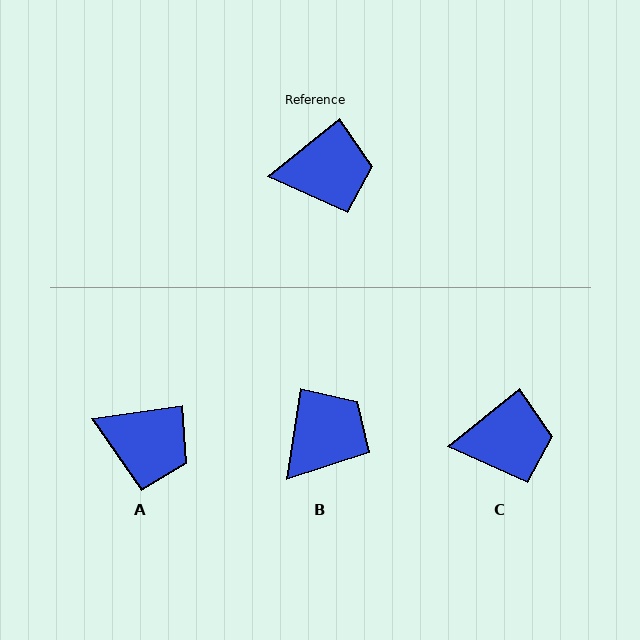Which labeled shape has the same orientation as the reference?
C.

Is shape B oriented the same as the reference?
No, it is off by about 42 degrees.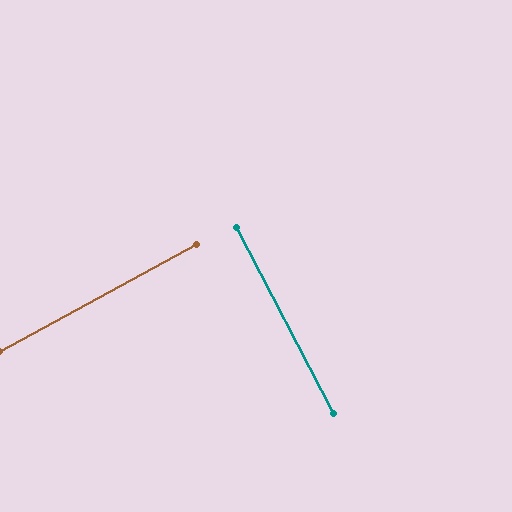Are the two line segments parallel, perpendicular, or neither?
Perpendicular — they meet at approximately 89°.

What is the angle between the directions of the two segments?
Approximately 89 degrees.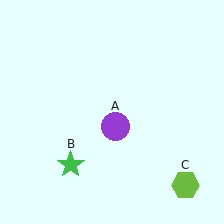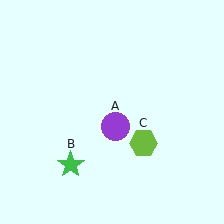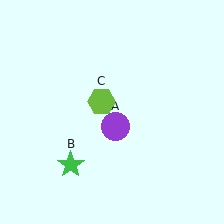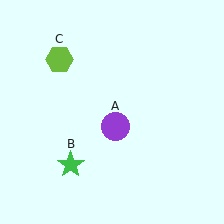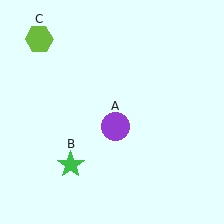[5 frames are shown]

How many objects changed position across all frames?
1 object changed position: lime hexagon (object C).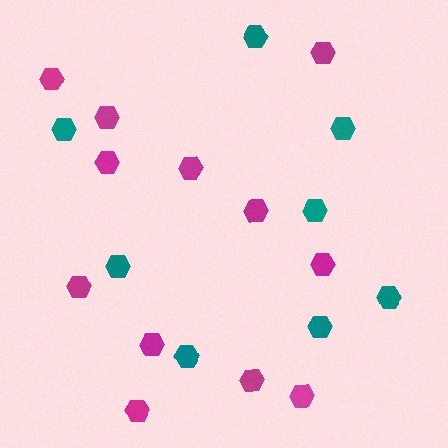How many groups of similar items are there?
There are 2 groups: one group of teal hexagons (8) and one group of magenta hexagons (12).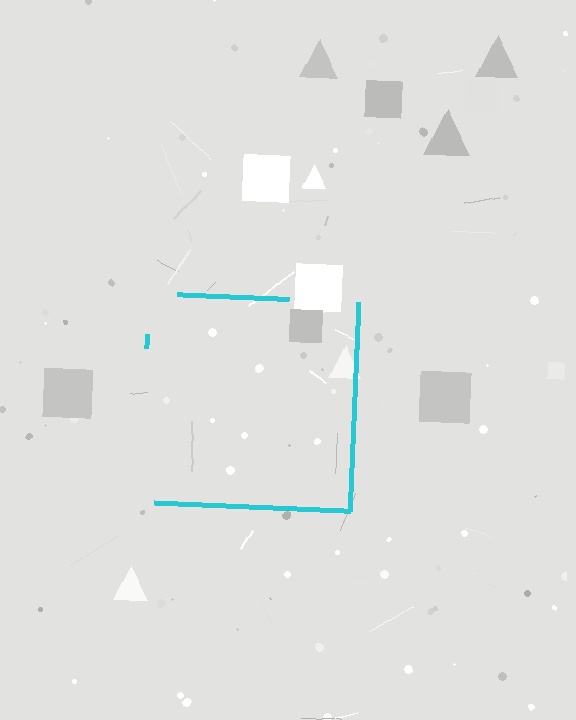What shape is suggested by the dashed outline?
The dashed outline suggests a square.